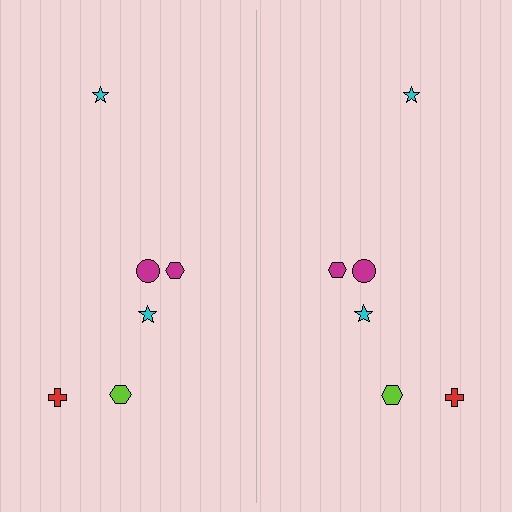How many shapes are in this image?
There are 12 shapes in this image.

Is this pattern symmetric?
Yes, this pattern has bilateral (reflection) symmetry.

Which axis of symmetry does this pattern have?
The pattern has a vertical axis of symmetry running through the center of the image.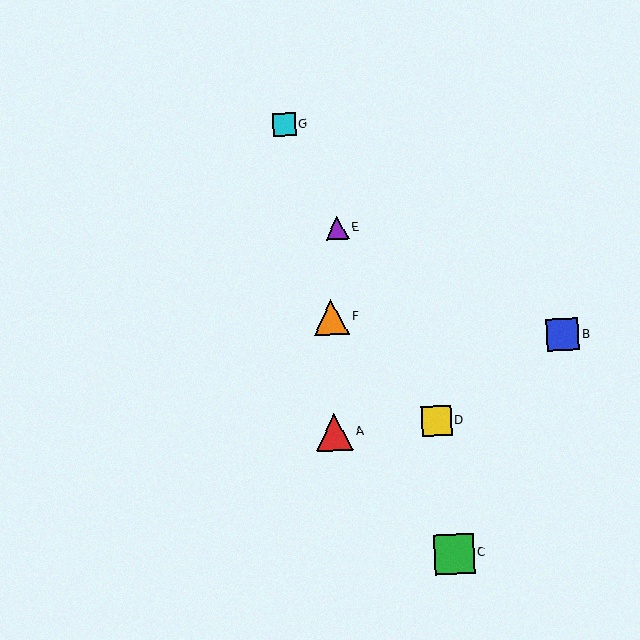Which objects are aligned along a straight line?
Objects D, E, G are aligned along a straight line.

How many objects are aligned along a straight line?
3 objects (D, E, G) are aligned along a straight line.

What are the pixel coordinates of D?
Object D is at (436, 421).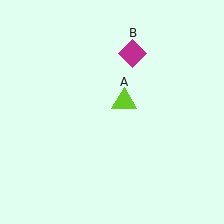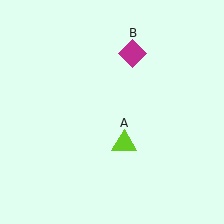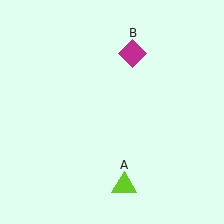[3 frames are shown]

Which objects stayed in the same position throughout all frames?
Magenta diamond (object B) remained stationary.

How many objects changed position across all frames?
1 object changed position: lime triangle (object A).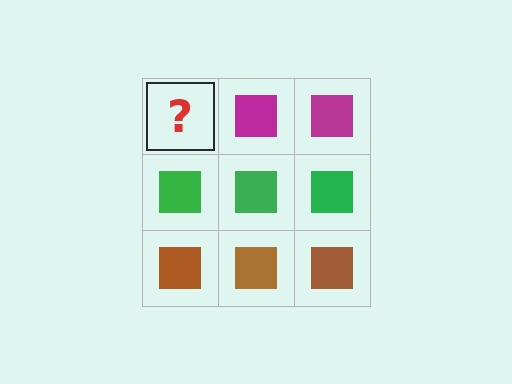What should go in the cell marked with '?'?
The missing cell should contain a magenta square.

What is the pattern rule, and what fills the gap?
The rule is that each row has a consistent color. The gap should be filled with a magenta square.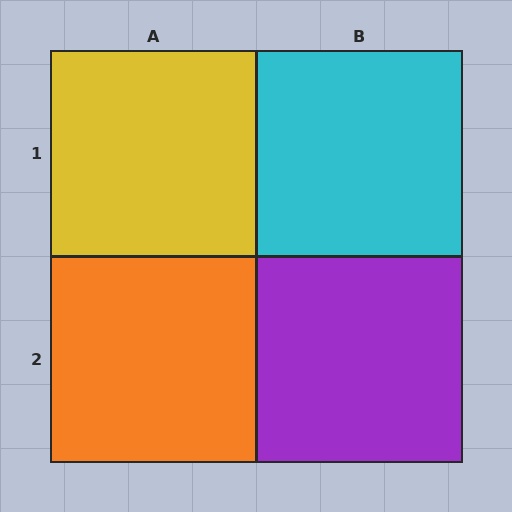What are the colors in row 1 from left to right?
Yellow, cyan.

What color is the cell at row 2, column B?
Purple.